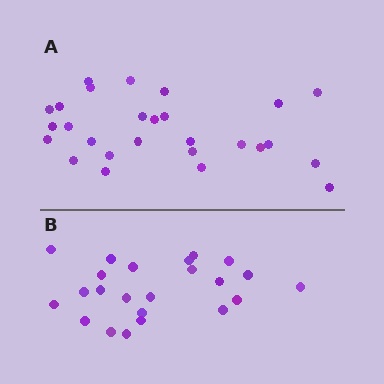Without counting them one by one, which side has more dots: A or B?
Region A (the top region) has more dots.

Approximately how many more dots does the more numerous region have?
Region A has about 4 more dots than region B.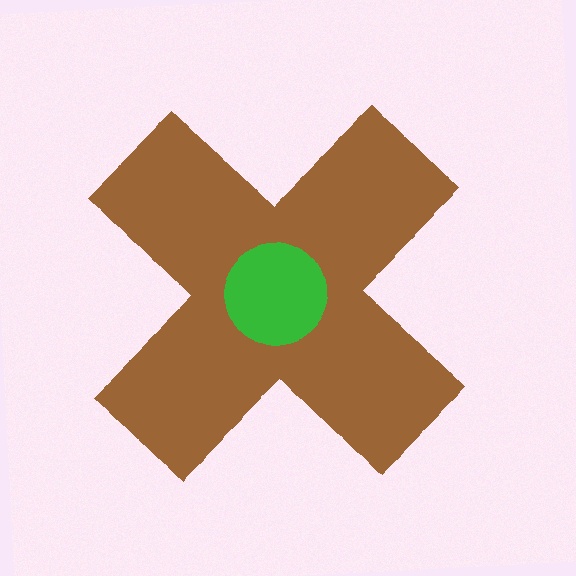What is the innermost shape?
The green circle.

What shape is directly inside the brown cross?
The green circle.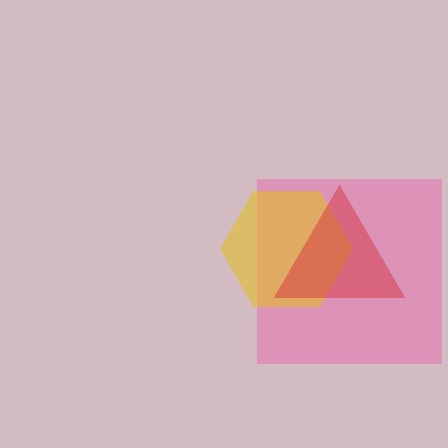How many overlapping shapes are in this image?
There are 3 overlapping shapes in the image.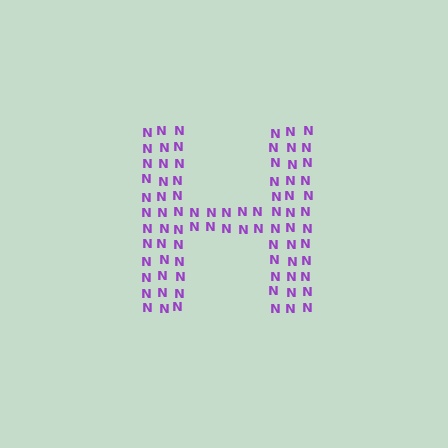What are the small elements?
The small elements are letter N's.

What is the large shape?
The large shape is the letter H.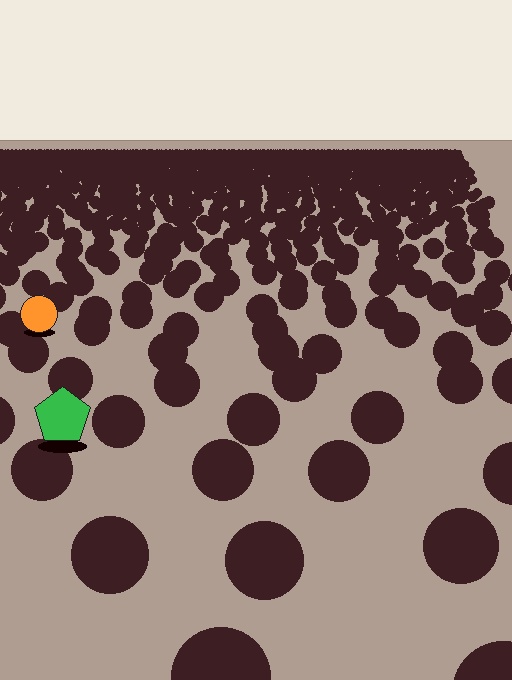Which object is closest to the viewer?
The green pentagon is closest. The texture marks near it are larger and more spread out.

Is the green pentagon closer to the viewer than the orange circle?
Yes. The green pentagon is closer — you can tell from the texture gradient: the ground texture is coarser near it.